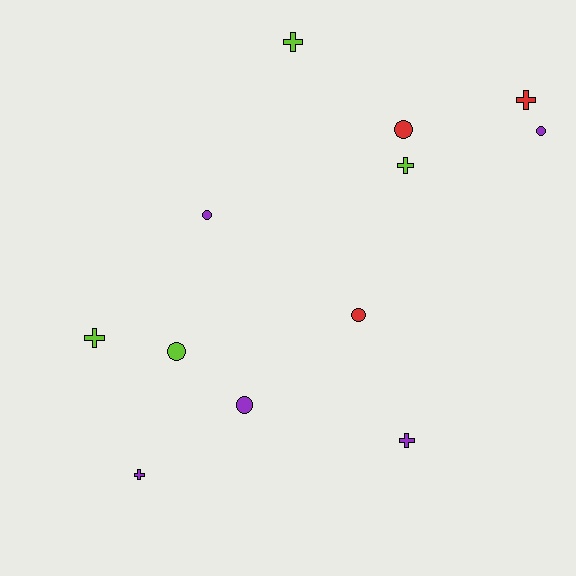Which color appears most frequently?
Purple, with 5 objects.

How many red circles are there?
There are 2 red circles.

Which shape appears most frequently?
Cross, with 6 objects.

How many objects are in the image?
There are 12 objects.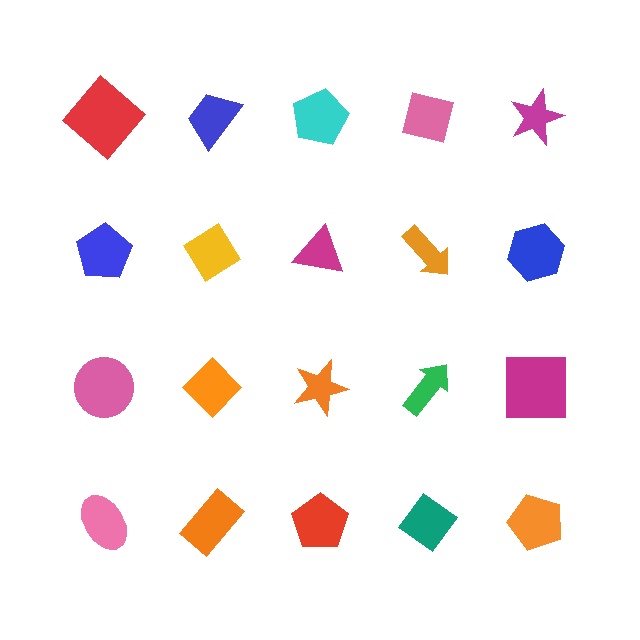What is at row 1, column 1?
A red diamond.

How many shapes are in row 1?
5 shapes.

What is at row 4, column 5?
An orange pentagon.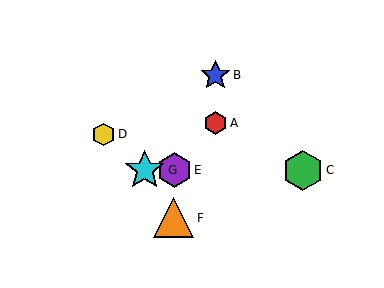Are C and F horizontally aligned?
No, C is at y≈170 and F is at y≈218.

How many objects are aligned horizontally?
3 objects (C, E, G) are aligned horizontally.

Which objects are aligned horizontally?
Objects C, E, G are aligned horizontally.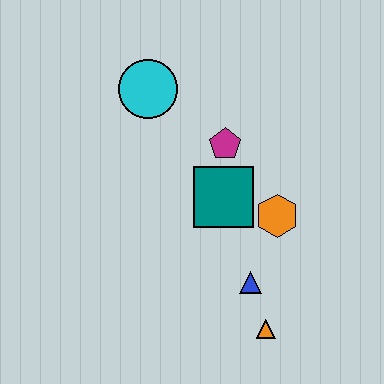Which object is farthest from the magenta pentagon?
The orange triangle is farthest from the magenta pentagon.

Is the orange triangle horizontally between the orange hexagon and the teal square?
Yes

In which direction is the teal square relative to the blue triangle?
The teal square is above the blue triangle.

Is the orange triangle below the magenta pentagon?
Yes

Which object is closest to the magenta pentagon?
The teal square is closest to the magenta pentagon.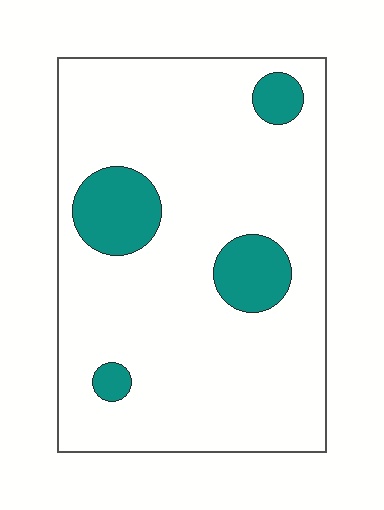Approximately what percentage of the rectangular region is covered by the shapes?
Approximately 15%.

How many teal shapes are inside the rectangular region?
4.